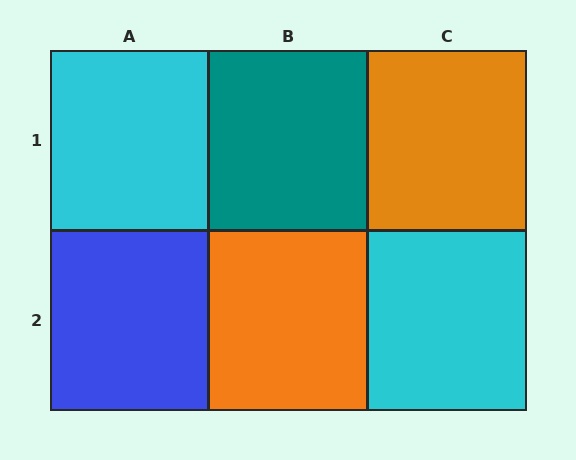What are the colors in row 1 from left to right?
Cyan, teal, orange.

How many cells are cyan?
2 cells are cyan.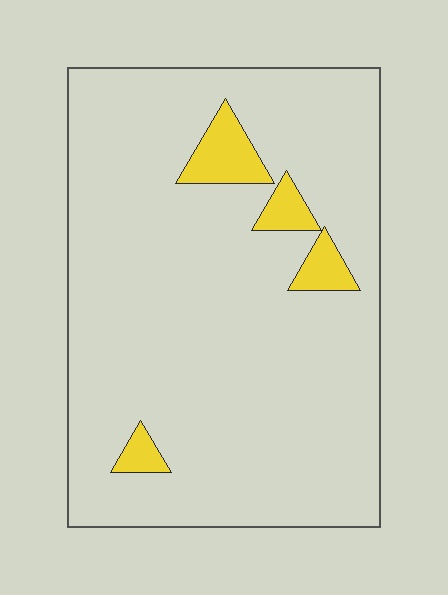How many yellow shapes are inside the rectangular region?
4.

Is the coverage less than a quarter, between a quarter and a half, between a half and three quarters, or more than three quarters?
Less than a quarter.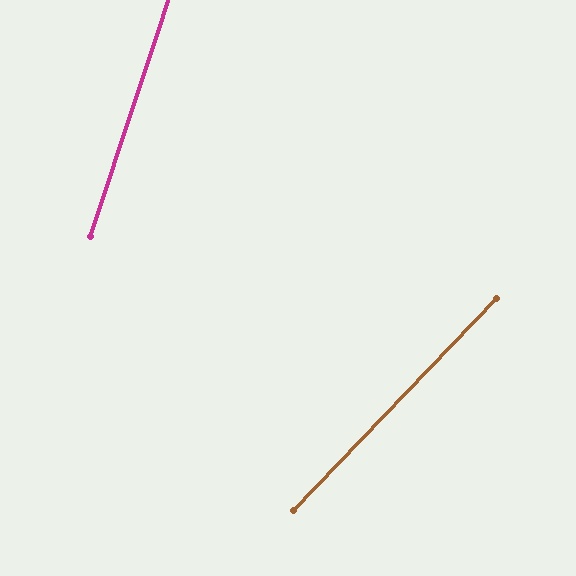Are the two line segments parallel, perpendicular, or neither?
Neither parallel nor perpendicular — they differ by about 26°.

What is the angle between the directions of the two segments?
Approximately 26 degrees.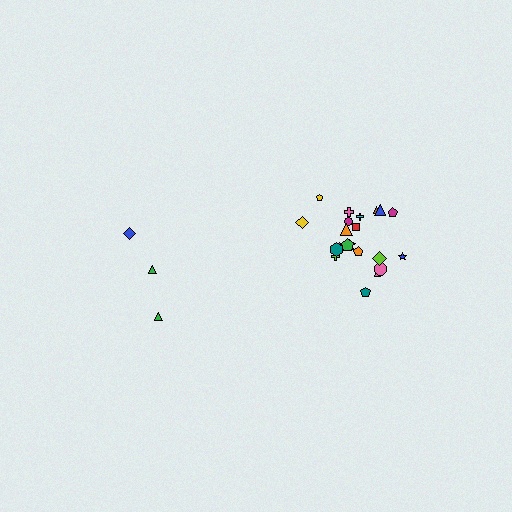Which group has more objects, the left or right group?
The right group.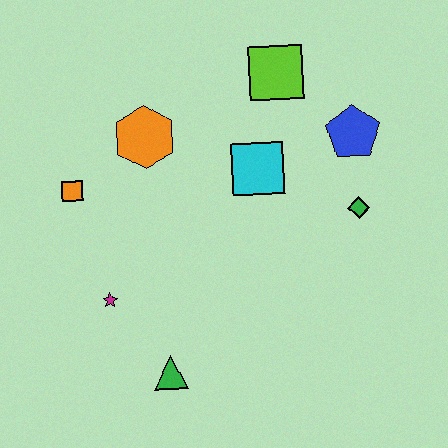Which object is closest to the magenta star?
The green triangle is closest to the magenta star.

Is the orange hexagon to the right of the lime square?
No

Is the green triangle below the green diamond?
Yes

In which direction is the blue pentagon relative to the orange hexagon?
The blue pentagon is to the right of the orange hexagon.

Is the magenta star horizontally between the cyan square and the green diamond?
No